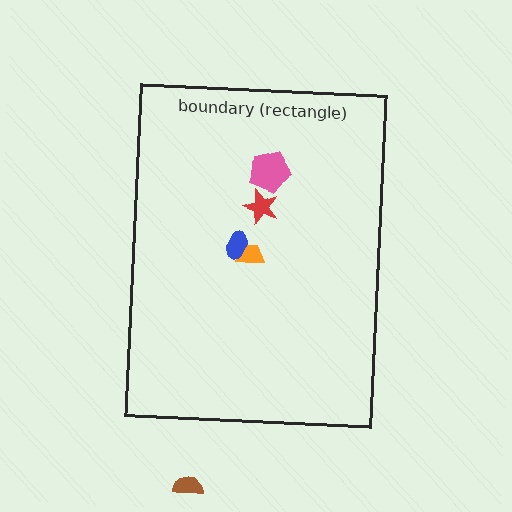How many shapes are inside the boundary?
4 inside, 1 outside.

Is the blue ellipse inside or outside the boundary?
Inside.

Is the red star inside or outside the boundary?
Inside.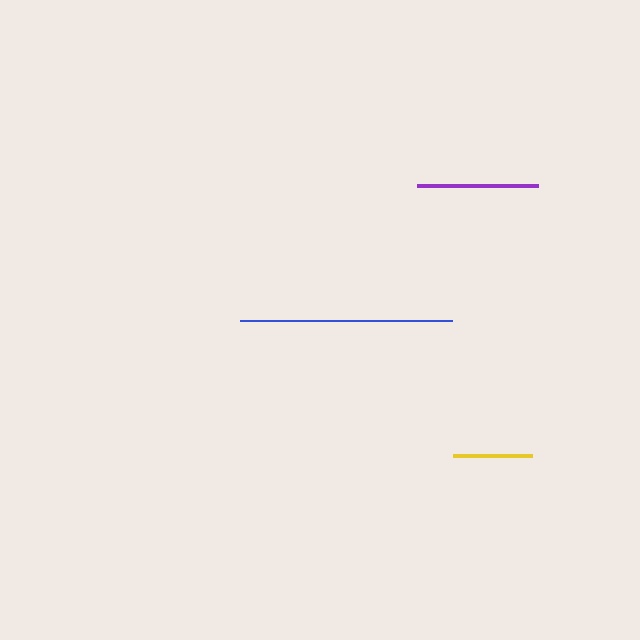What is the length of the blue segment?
The blue segment is approximately 211 pixels long.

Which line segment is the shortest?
The yellow line is the shortest at approximately 79 pixels.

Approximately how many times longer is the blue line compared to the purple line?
The blue line is approximately 1.7 times the length of the purple line.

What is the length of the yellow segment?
The yellow segment is approximately 79 pixels long.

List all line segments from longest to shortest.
From longest to shortest: blue, purple, yellow.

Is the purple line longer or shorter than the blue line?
The blue line is longer than the purple line.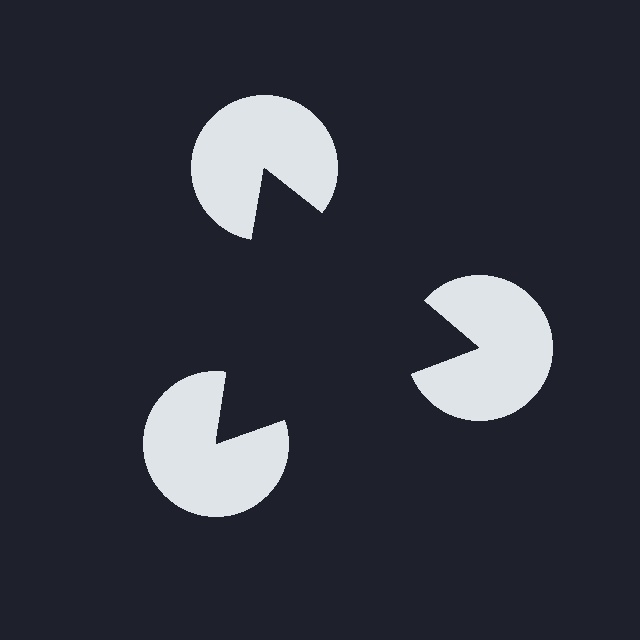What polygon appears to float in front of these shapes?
An illusory triangle — its edges are inferred from the aligned wedge cuts in the pac-man discs, not physically drawn.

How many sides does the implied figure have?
3 sides.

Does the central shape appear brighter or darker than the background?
It typically appears slightly darker than the background, even though no actual brightness change is drawn.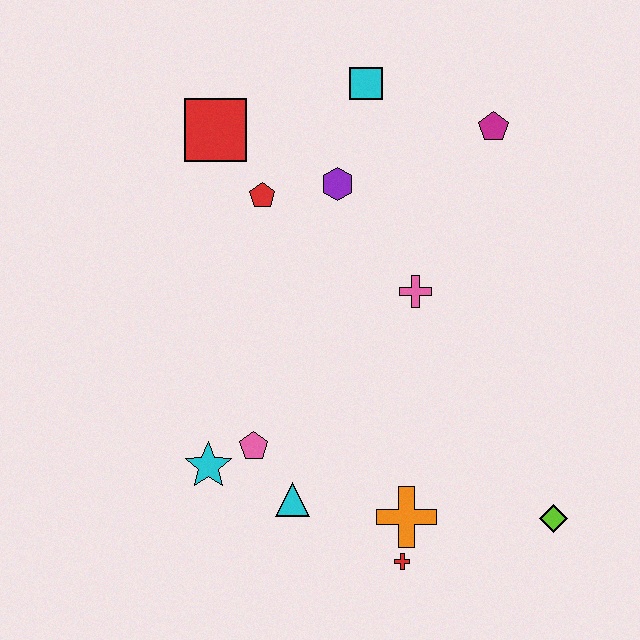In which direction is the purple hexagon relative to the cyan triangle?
The purple hexagon is above the cyan triangle.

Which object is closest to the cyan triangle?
The pink pentagon is closest to the cyan triangle.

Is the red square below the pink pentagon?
No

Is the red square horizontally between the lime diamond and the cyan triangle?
No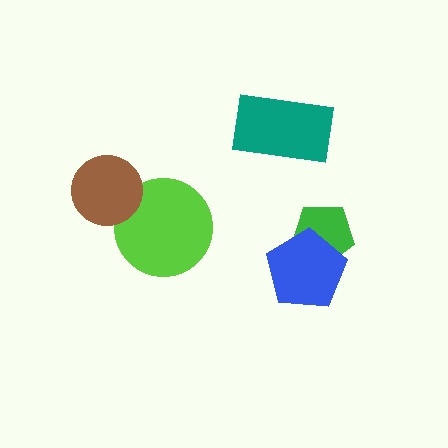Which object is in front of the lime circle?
The brown circle is in front of the lime circle.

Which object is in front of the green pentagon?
The blue pentagon is in front of the green pentagon.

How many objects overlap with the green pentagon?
1 object overlaps with the green pentagon.